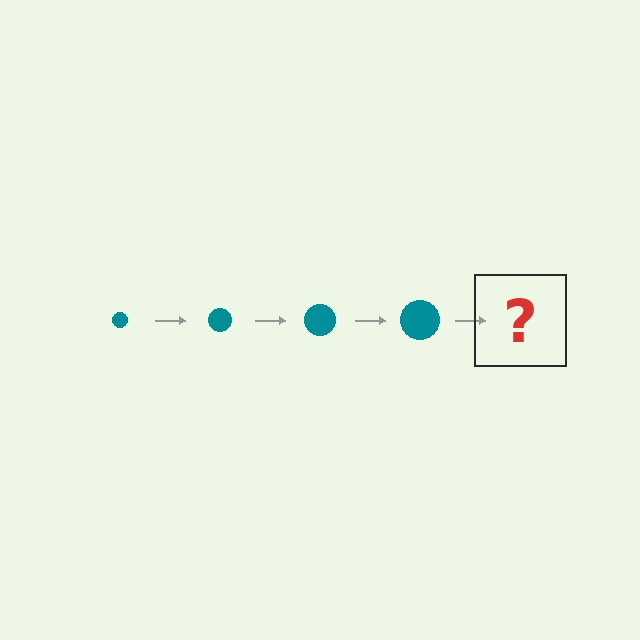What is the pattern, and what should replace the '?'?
The pattern is that the circle gets progressively larger each step. The '?' should be a teal circle, larger than the previous one.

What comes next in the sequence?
The next element should be a teal circle, larger than the previous one.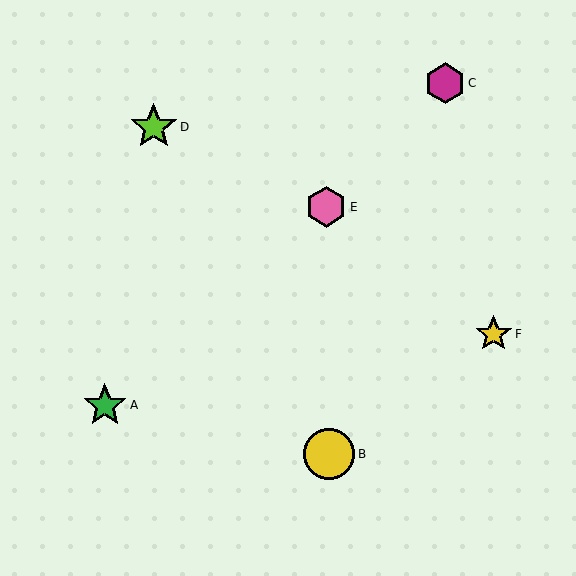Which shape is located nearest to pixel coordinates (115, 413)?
The green star (labeled A) at (105, 406) is nearest to that location.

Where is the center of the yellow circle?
The center of the yellow circle is at (329, 454).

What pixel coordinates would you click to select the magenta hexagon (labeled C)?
Click at (445, 83) to select the magenta hexagon C.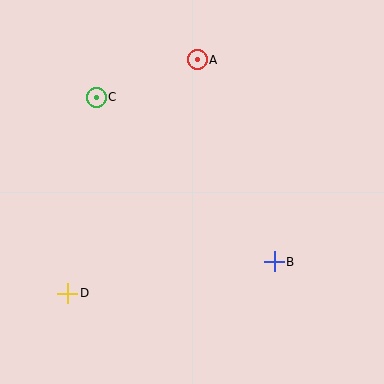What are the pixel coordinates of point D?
Point D is at (68, 293).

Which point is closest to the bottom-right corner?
Point B is closest to the bottom-right corner.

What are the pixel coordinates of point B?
Point B is at (274, 262).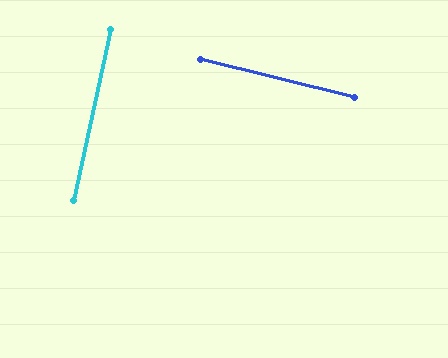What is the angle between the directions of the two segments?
Approximately 88 degrees.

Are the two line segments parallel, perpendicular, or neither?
Perpendicular — they meet at approximately 88°.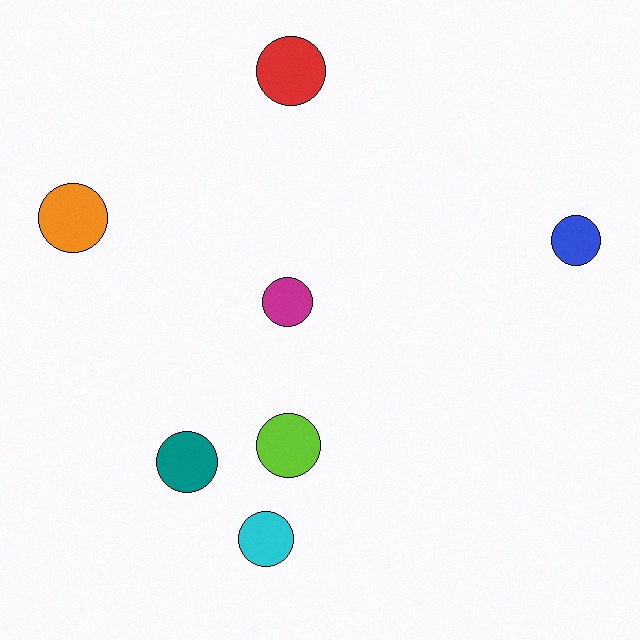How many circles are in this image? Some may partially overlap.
There are 7 circles.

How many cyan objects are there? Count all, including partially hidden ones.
There is 1 cyan object.